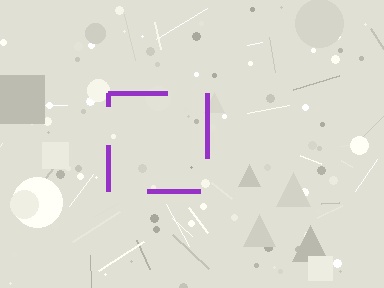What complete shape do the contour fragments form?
The contour fragments form a square.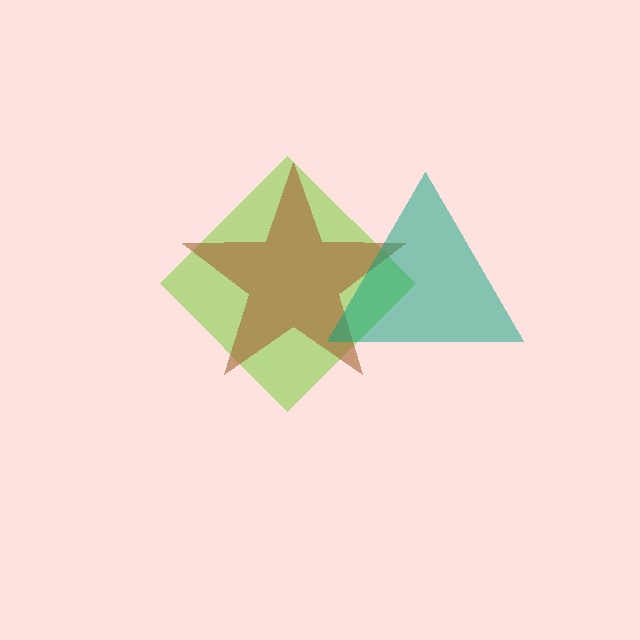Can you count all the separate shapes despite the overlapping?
Yes, there are 3 separate shapes.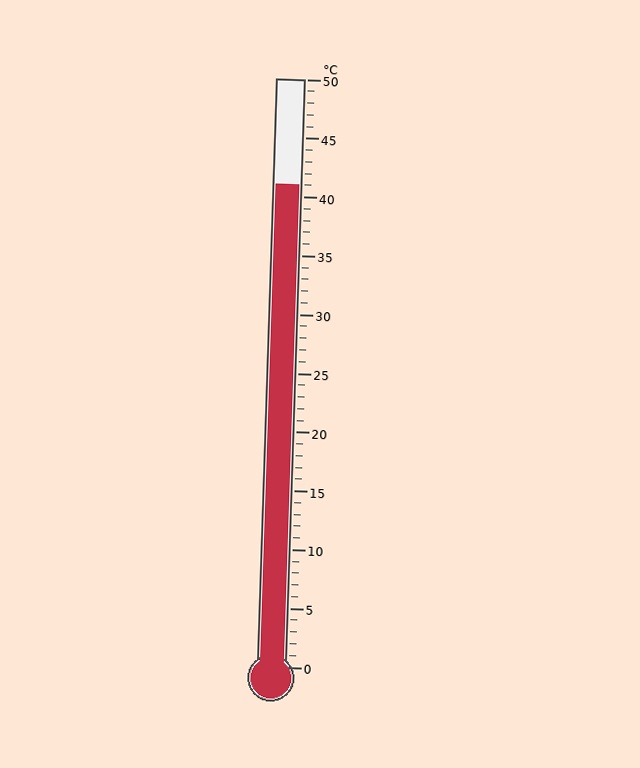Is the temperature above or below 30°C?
The temperature is above 30°C.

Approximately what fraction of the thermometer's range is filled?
The thermometer is filled to approximately 80% of its range.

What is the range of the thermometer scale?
The thermometer scale ranges from 0°C to 50°C.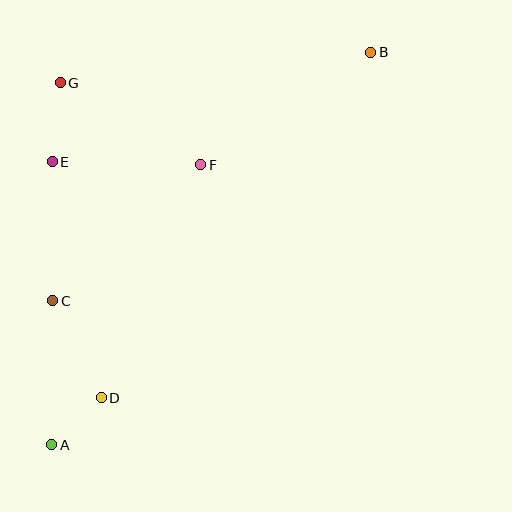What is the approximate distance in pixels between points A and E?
The distance between A and E is approximately 283 pixels.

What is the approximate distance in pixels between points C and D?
The distance between C and D is approximately 108 pixels.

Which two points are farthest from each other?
Points A and B are farthest from each other.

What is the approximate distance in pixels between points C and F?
The distance between C and F is approximately 201 pixels.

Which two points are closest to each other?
Points A and D are closest to each other.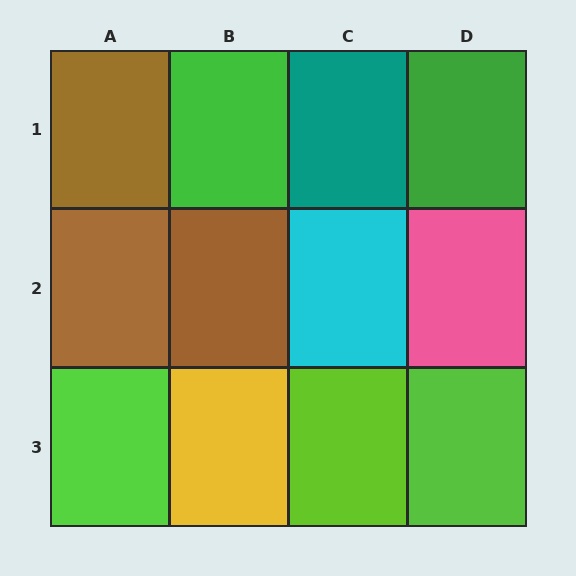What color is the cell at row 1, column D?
Green.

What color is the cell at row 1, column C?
Teal.